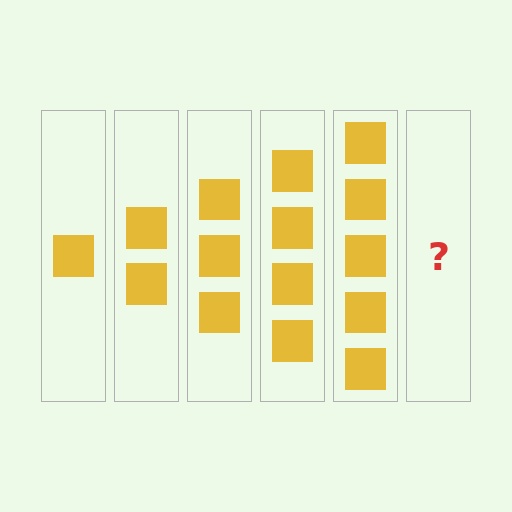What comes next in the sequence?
The next element should be 6 squares.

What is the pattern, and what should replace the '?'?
The pattern is that each step adds one more square. The '?' should be 6 squares.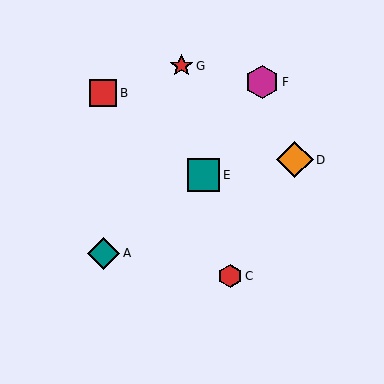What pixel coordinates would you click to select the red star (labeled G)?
Click at (182, 66) to select the red star G.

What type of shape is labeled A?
Shape A is a teal diamond.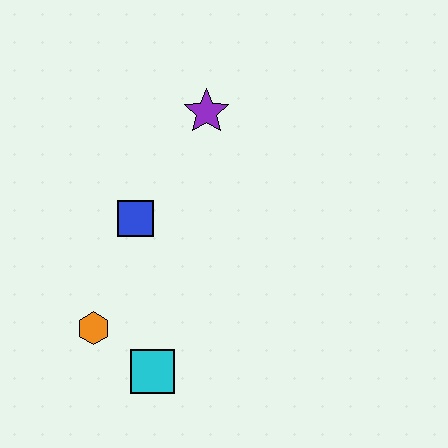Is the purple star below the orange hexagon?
No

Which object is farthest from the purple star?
The cyan square is farthest from the purple star.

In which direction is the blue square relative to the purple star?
The blue square is below the purple star.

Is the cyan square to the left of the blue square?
No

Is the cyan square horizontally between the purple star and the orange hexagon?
Yes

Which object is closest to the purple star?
The blue square is closest to the purple star.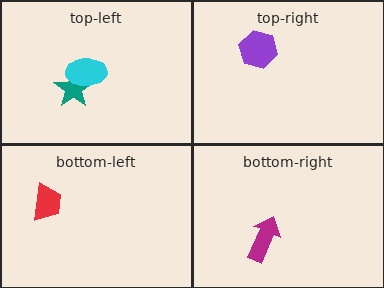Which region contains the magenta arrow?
The bottom-right region.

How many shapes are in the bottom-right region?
1.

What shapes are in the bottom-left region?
The red trapezoid.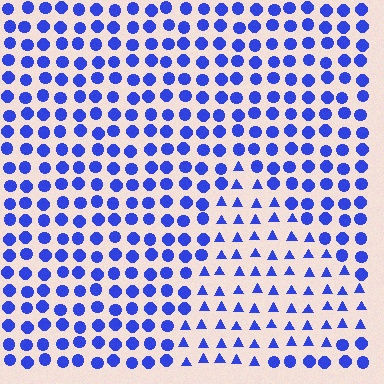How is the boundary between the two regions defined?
The boundary is defined by a change in element shape: triangles inside vs. circles outside. All elements share the same color and spacing.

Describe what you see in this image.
The image is filled with small blue elements arranged in a uniform grid. A triangle-shaped region contains triangles, while the surrounding area contains circles. The boundary is defined purely by the change in element shape.